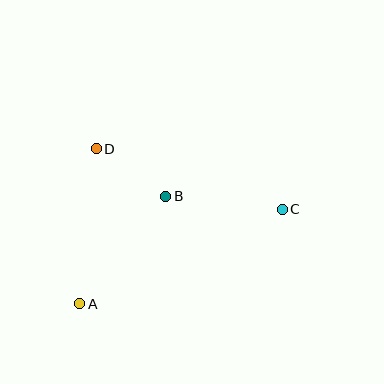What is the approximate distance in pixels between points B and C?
The distance between B and C is approximately 117 pixels.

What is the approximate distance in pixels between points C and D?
The distance between C and D is approximately 195 pixels.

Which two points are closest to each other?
Points B and D are closest to each other.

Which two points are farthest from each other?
Points A and C are farthest from each other.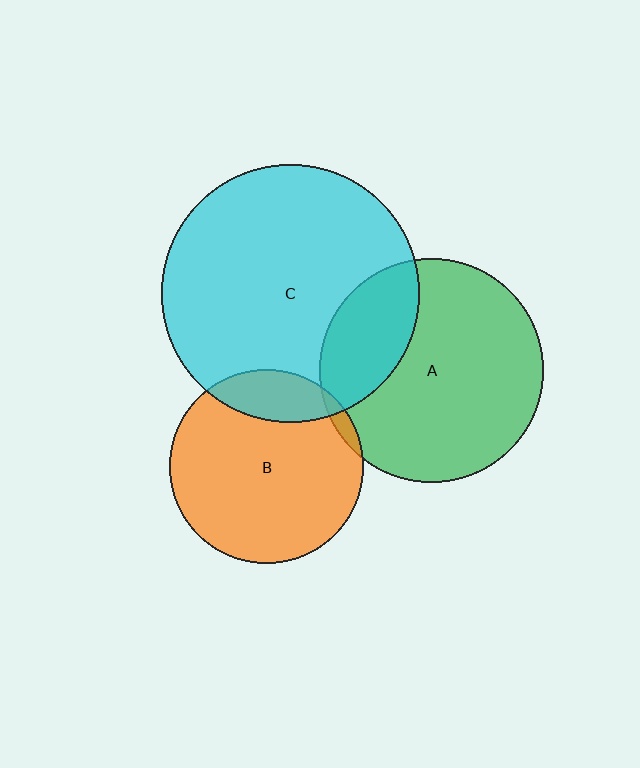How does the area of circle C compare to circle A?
Approximately 1.3 times.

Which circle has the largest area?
Circle C (cyan).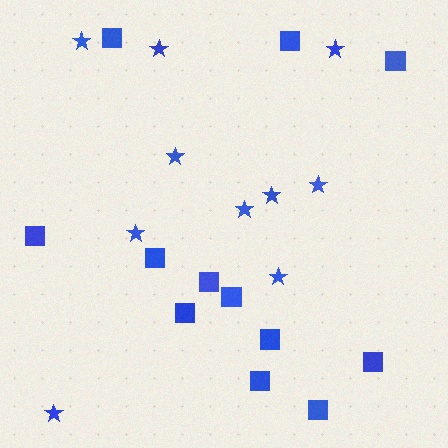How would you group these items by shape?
There are 2 groups: one group of squares (12) and one group of stars (10).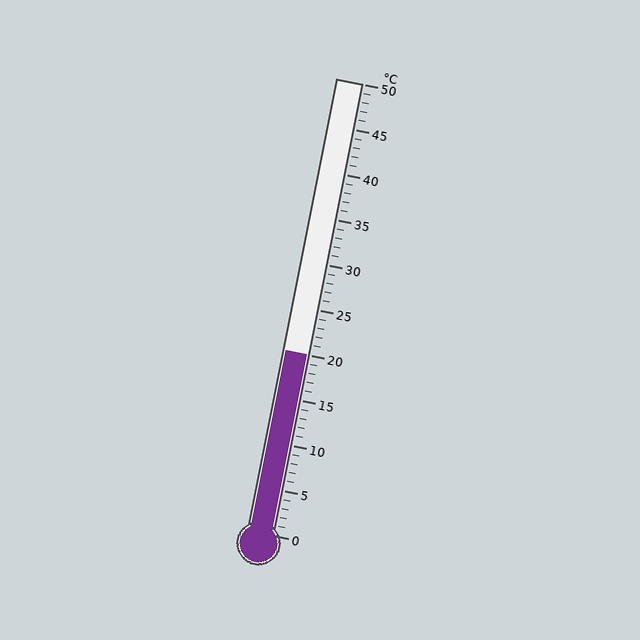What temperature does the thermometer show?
The thermometer shows approximately 20°C.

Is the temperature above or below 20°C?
The temperature is at 20°C.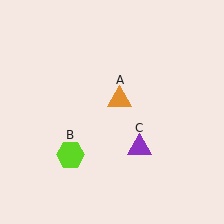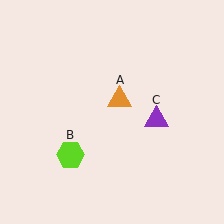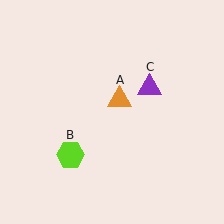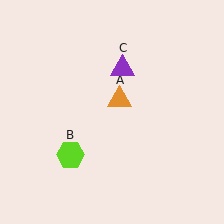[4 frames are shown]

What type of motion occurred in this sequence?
The purple triangle (object C) rotated counterclockwise around the center of the scene.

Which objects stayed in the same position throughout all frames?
Orange triangle (object A) and lime hexagon (object B) remained stationary.